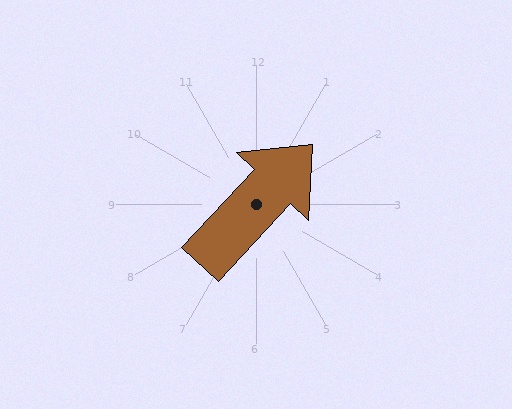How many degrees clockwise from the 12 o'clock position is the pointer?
Approximately 43 degrees.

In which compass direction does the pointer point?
Northeast.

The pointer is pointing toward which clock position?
Roughly 1 o'clock.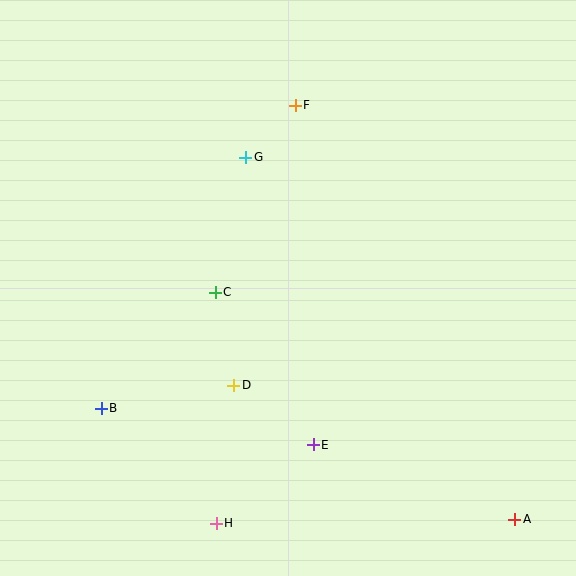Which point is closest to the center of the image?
Point C at (215, 292) is closest to the center.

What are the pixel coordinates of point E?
Point E is at (313, 445).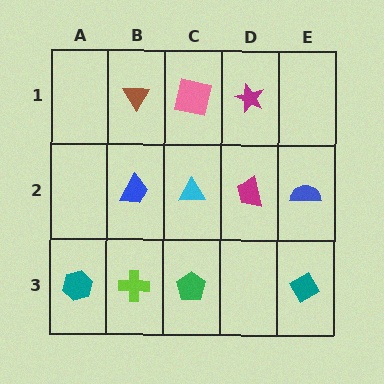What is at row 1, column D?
A magenta star.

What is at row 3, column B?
A lime cross.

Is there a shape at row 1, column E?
No, that cell is empty.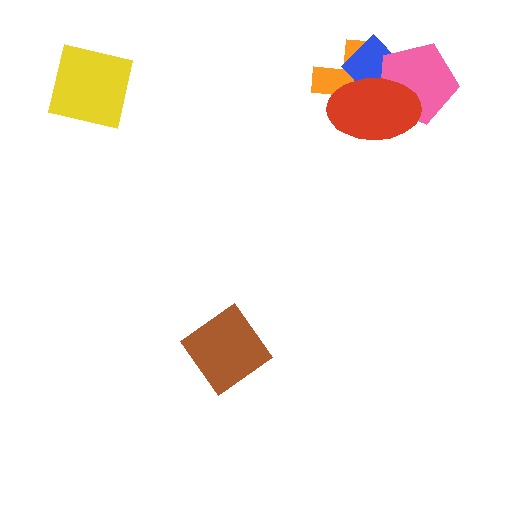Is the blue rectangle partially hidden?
Yes, it is partially covered by another shape.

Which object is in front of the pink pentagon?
The red ellipse is in front of the pink pentagon.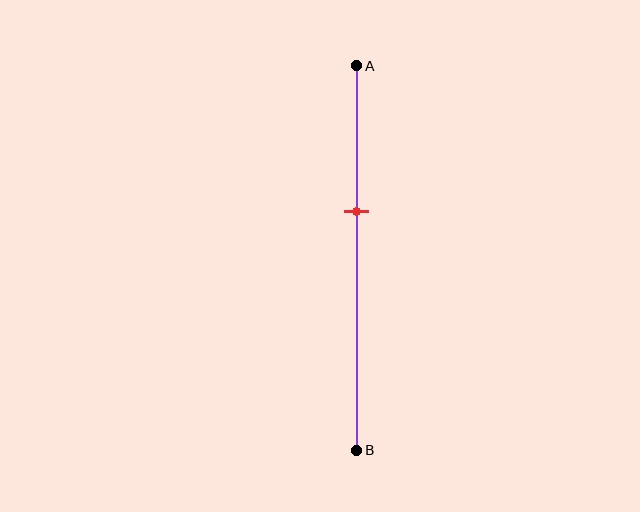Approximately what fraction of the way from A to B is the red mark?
The red mark is approximately 40% of the way from A to B.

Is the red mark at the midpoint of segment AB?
No, the mark is at about 40% from A, not at the 50% midpoint.